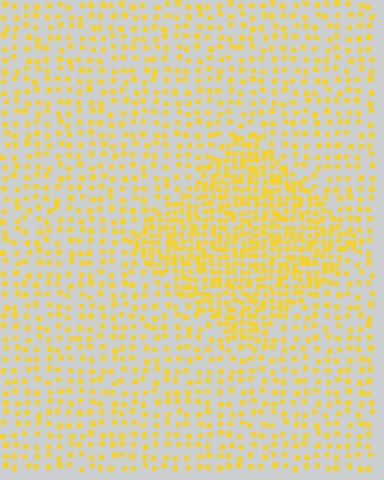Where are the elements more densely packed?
The elements are more densely packed inside the diamond boundary.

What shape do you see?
I see a diamond.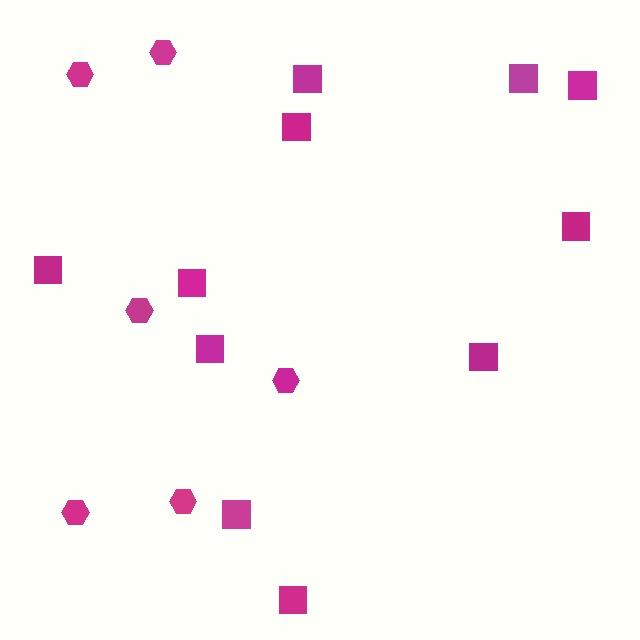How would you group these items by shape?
There are 2 groups: one group of squares (11) and one group of hexagons (6).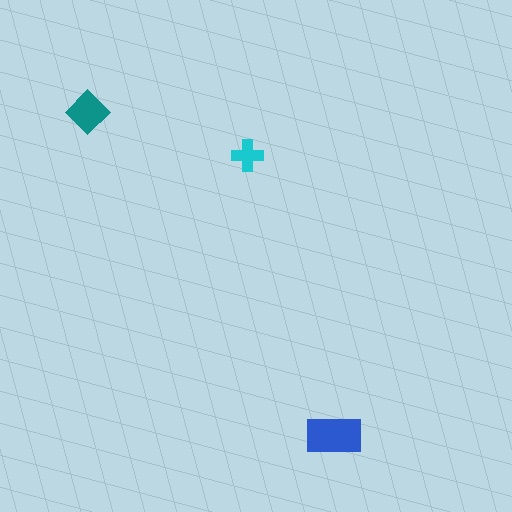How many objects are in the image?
There are 3 objects in the image.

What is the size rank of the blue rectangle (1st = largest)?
1st.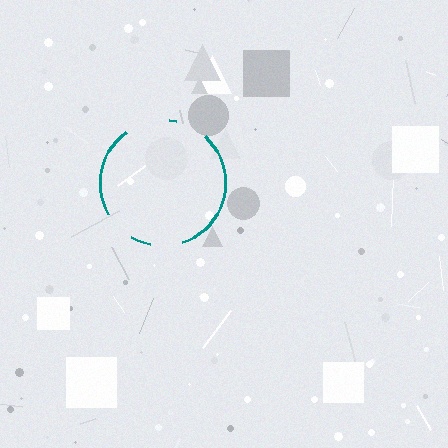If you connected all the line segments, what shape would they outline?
They would outline a circle.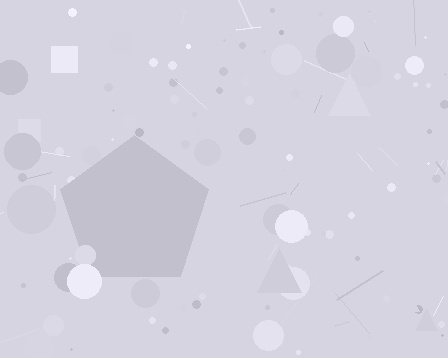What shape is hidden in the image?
A pentagon is hidden in the image.